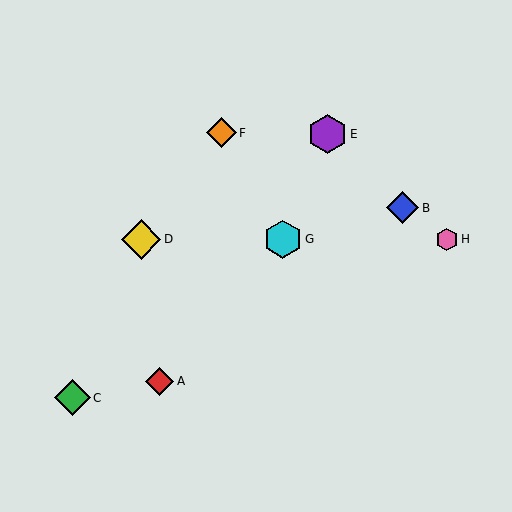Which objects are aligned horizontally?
Objects D, G, H are aligned horizontally.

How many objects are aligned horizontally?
3 objects (D, G, H) are aligned horizontally.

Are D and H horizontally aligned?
Yes, both are at y≈239.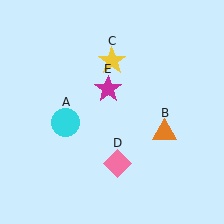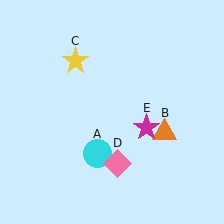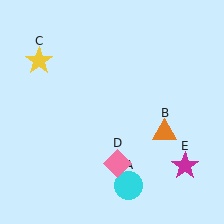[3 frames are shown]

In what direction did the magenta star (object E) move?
The magenta star (object E) moved down and to the right.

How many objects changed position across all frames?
3 objects changed position: cyan circle (object A), yellow star (object C), magenta star (object E).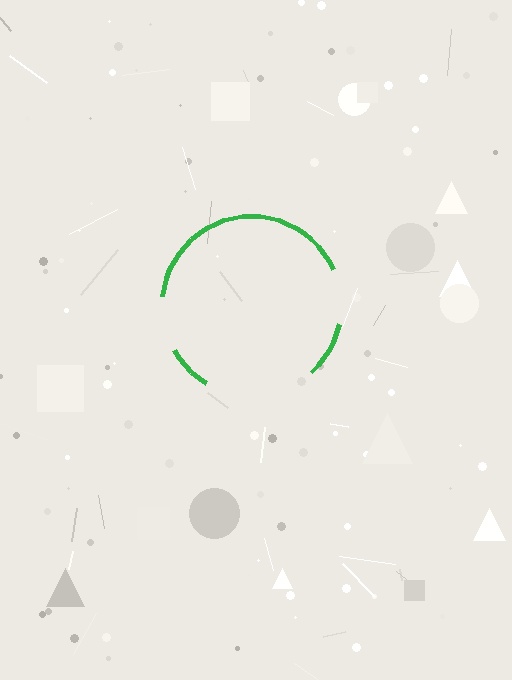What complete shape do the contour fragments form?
The contour fragments form a circle.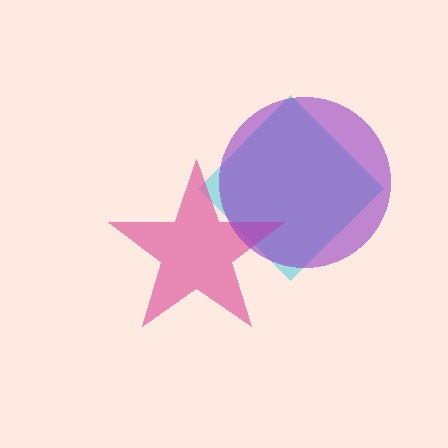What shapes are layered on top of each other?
The layered shapes are: a cyan diamond, a pink star, a purple circle.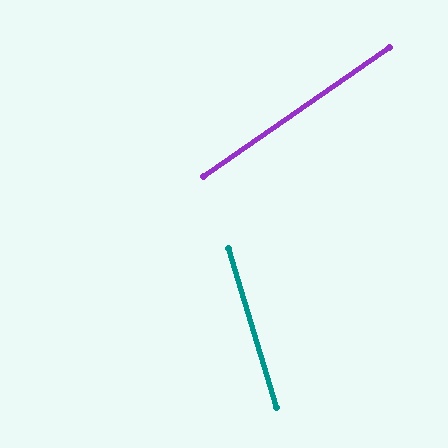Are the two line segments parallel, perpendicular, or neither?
Neither parallel nor perpendicular — they differ by about 72°.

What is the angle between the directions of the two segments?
Approximately 72 degrees.